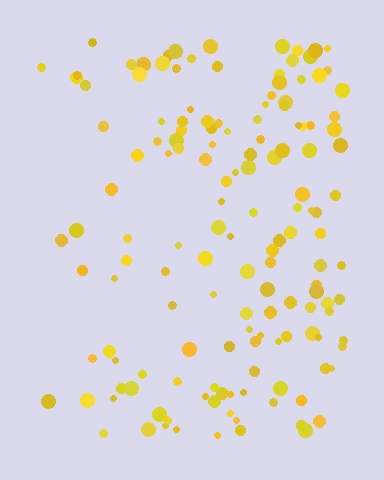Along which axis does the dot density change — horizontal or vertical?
Horizontal.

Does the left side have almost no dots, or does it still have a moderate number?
Still a moderate number, just noticeably fewer than the right.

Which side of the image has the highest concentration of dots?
The right.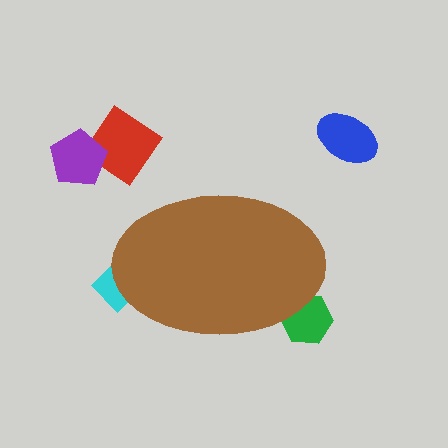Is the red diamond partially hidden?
No, the red diamond is fully visible.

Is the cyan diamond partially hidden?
Yes, the cyan diamond is partially hidden behind the brown ellipse.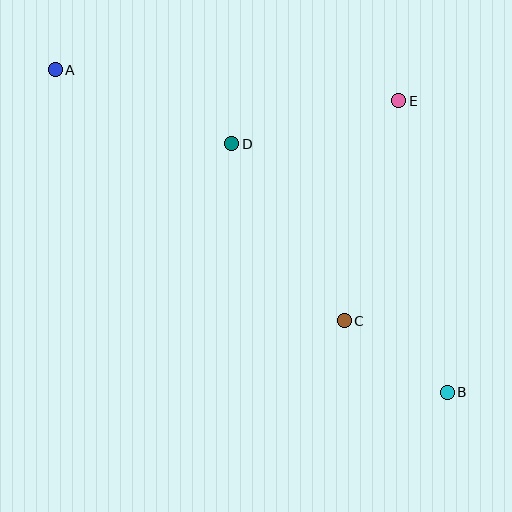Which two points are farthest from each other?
Points A and B are farthest from each other.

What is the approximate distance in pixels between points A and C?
The distance between A and C is approximately 383 pixels.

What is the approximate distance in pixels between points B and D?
The distance between B and D is approximately 329 pixels.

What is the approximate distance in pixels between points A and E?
The distance between A and E is approximately 345 pixels.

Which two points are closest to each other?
Points B and C are closest to each other.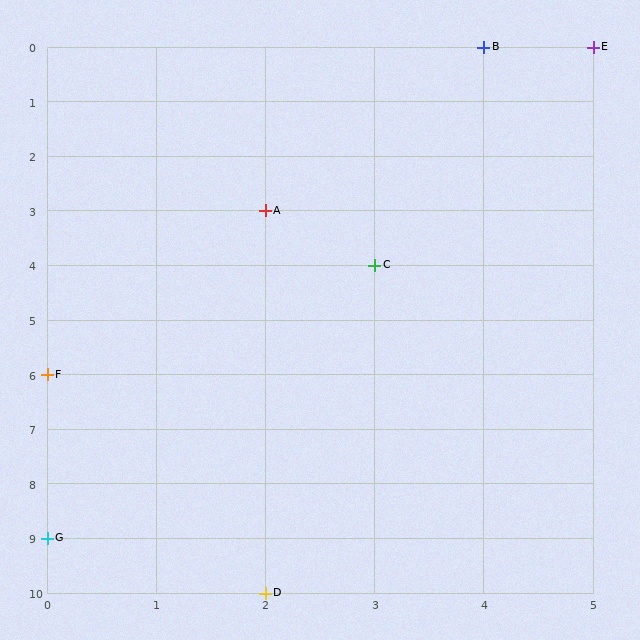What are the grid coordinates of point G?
Point G is at grid coordinates (0, 9).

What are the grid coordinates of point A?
Point A is at grid coordinates (2, 3).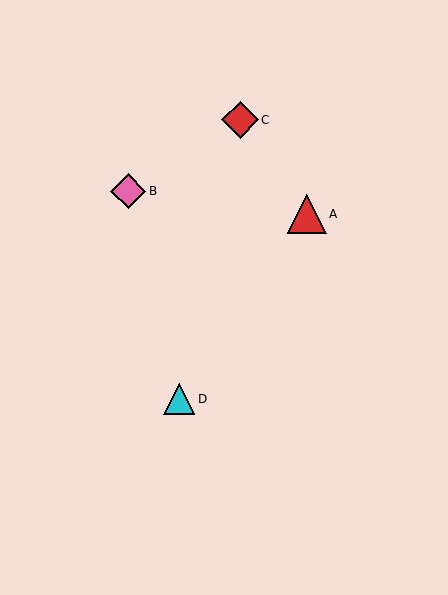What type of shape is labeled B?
Shape B is a pink diamond.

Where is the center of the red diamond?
The center of the red diamond is at (240, 120).